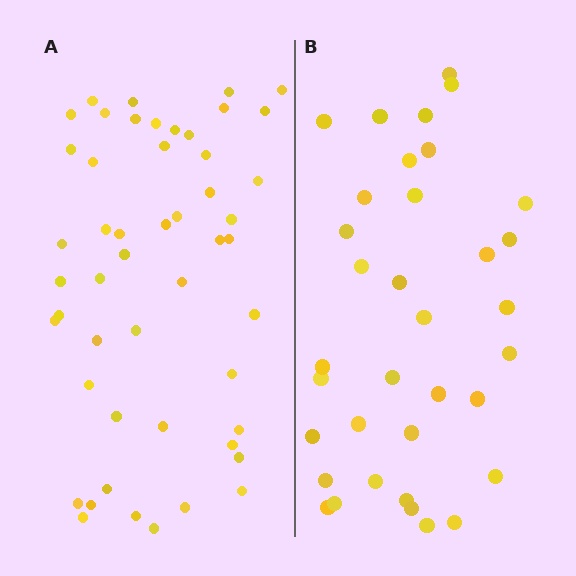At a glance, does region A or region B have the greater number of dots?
Region A (the left region) has more dots.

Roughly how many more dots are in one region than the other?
Region A has approximately 15 more dots than region B.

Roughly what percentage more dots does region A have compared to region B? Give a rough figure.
About 45% more.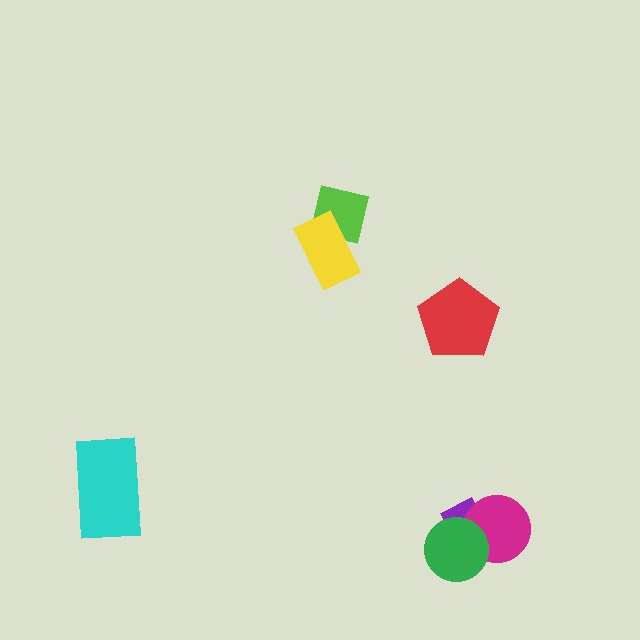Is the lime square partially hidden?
Yes, it is partially covered by another shape.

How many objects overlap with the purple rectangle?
2 objects overlap with the purple rectangle.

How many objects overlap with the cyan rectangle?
0 objects overlap with the cyan rectangle.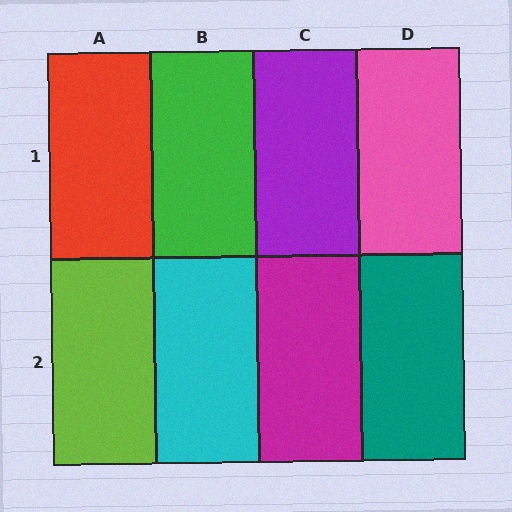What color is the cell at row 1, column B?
Green.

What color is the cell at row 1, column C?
Purple.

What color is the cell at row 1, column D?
Pink.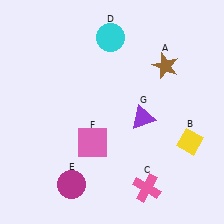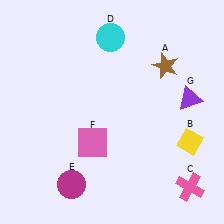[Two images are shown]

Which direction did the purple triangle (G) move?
The purple triangle (G) moved right.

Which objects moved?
The objects that moved are: the pink cross (C), the purple triangle (G).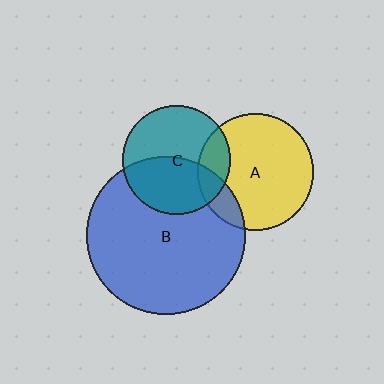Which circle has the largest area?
Circle B (blue).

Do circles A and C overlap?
Yes.